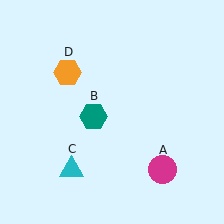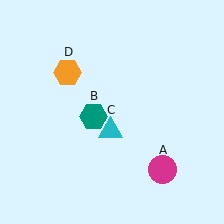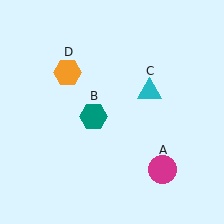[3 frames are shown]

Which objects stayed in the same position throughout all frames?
Magenta circle (object A) and teal hexagon (object B) and orange hexagon (object D) remained stationary.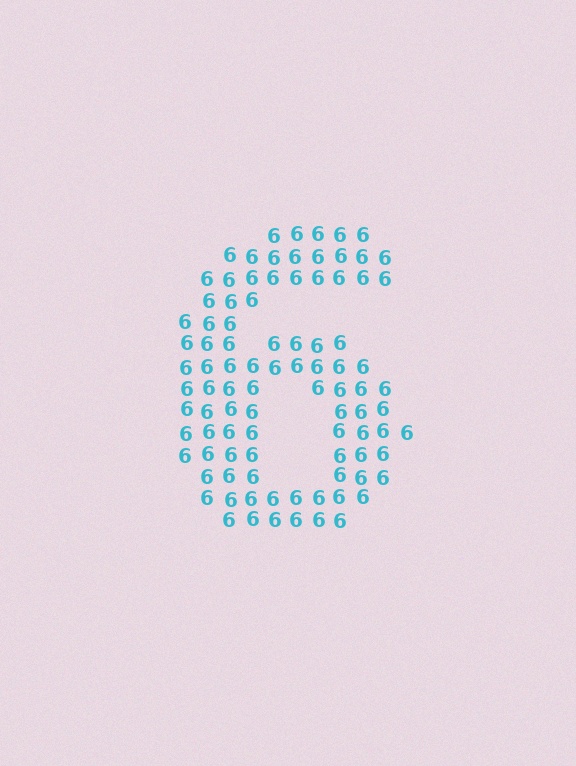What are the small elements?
The small elements are digit 6's.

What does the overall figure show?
The overall figure shows the digit 6.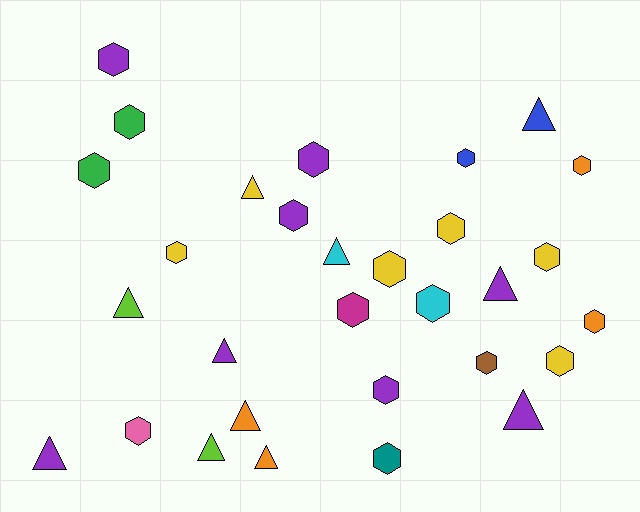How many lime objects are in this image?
There are 2 lime objects.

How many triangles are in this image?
There are 11 triangles.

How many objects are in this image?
There are 30 objects.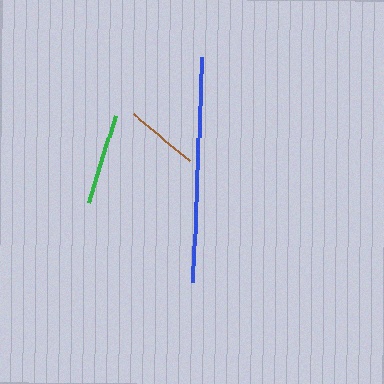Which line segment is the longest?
The blue line is the longest at approximately 225 pixels.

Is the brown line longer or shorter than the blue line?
The blue line is longer than the brown line.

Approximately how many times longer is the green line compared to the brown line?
The green line is approximately 1.2 times the length of the brown line.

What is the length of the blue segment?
The blue segment is approximately 225 pixels long.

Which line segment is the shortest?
The brown line is the shortest at approximately 73 pixels.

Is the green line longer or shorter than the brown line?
The green line is longer than the brown line.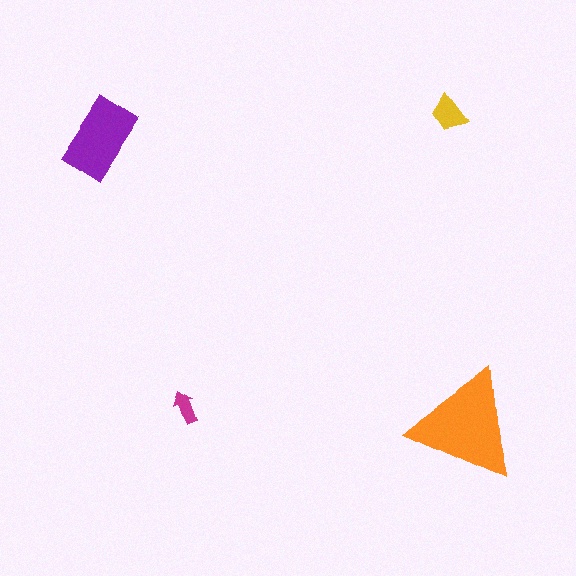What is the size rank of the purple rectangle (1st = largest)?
2nd.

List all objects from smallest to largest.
The magenta arrow, the yellow trapezoid, the purple rectangle, the orange triangle.